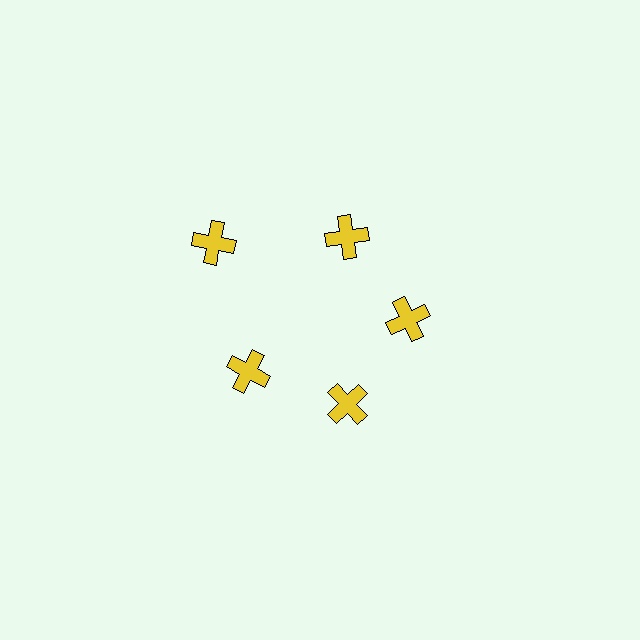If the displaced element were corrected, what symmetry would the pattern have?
It would have 5-fold rotational symmetry — the pattern would map onto itself every 72 degrees.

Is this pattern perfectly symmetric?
No. The 5 yellow crosses are arranged in a ring, but one element near the 10 o'clock position is pushed outward from the center, breaking the 5-fold rotational symmetry.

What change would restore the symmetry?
The symmetry would be restored by moving it inward, back onto the ring so that all 5 crosses sit at equal angles and equal distance from the center.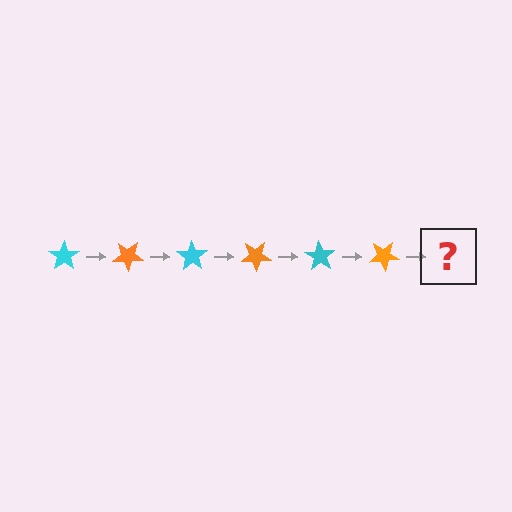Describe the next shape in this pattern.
It should be a cyan star, rotated 210 degrees from the start.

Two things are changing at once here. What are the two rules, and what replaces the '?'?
The two rules are that it rotates 35 degrees each step and the color cycles through cyan and orange. The '?' should be a cyan star, rotated 210 degrees from the start.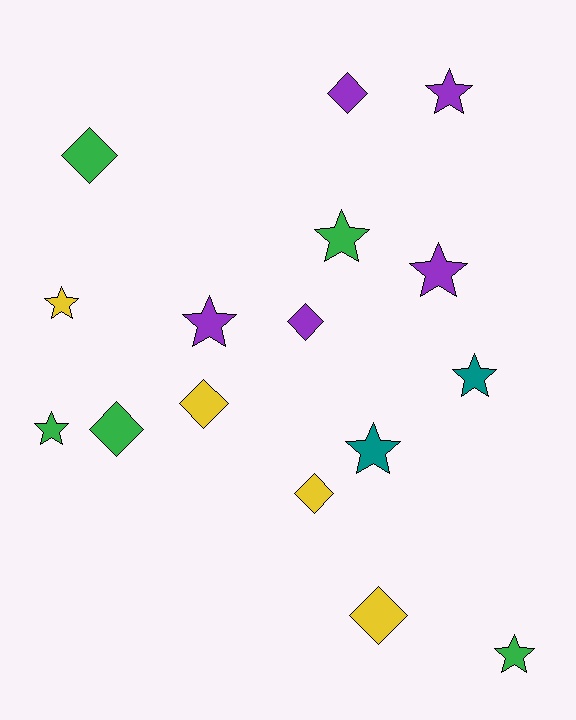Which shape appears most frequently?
Star, with 9 objects.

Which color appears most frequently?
Green, with 5 objects.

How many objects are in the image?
There are 16 objects.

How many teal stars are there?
There are 2 teal stars.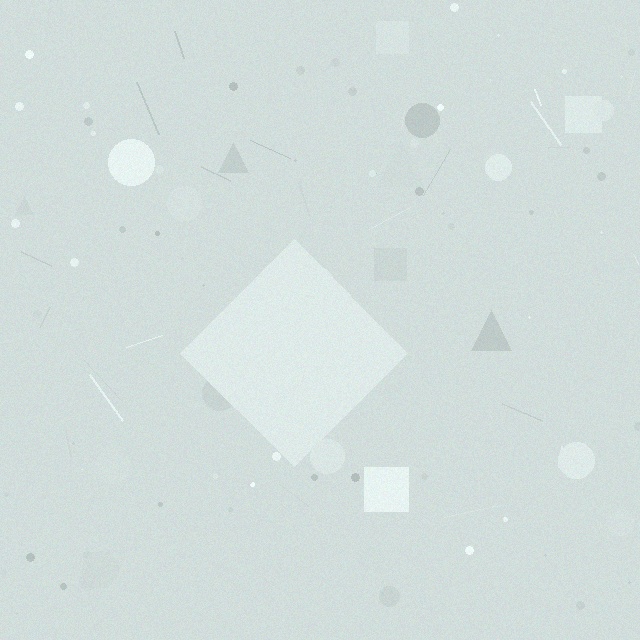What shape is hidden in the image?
A diamond is hidden in the image.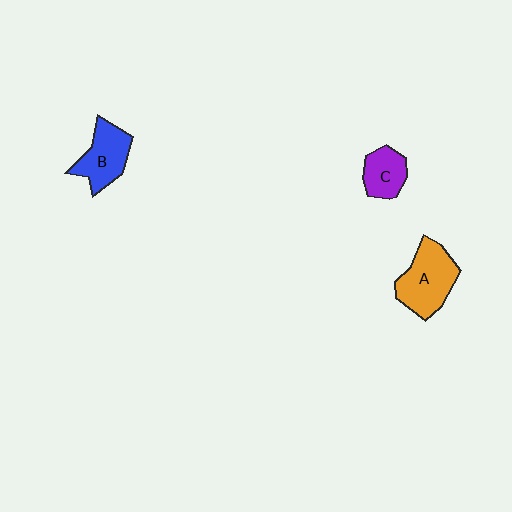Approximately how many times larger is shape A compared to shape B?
Approximately 1.3 times.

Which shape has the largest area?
Shape A (orange).